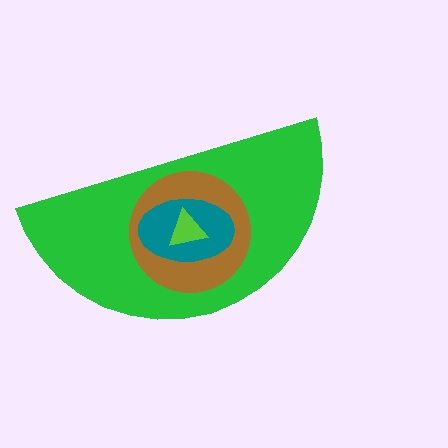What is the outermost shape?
The green semicircle.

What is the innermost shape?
The lime triangle.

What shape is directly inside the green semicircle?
The brown circle.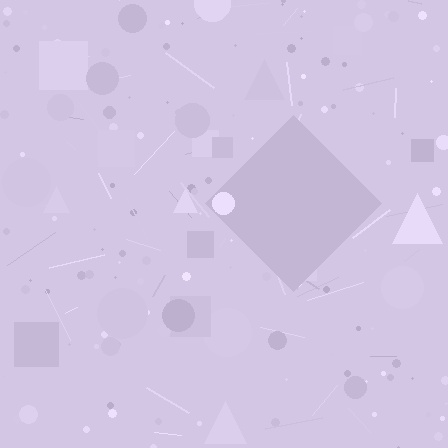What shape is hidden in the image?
A diamond is hidden in the image.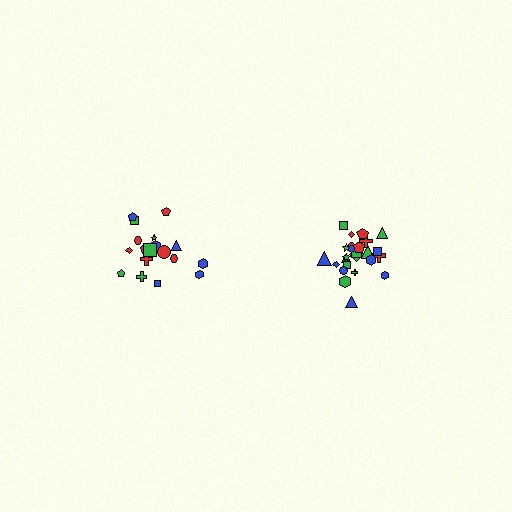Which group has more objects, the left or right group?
The right group.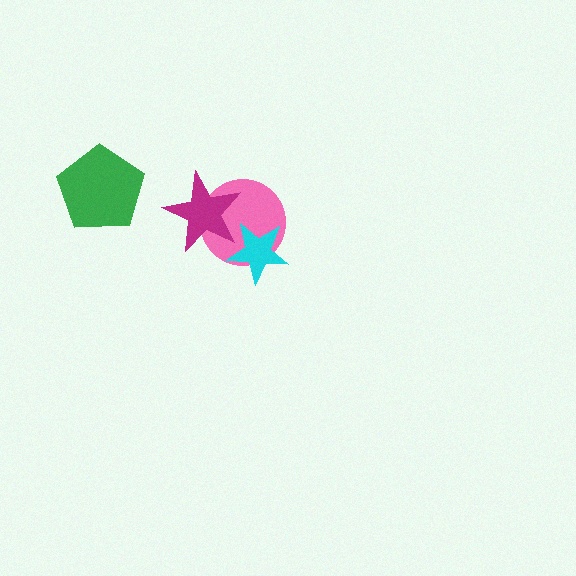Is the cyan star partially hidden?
Yes, it is partially covered by another shape.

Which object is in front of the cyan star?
The magenta star is in front of the cyan star.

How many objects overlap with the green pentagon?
0 objects overlap with the green pentagon.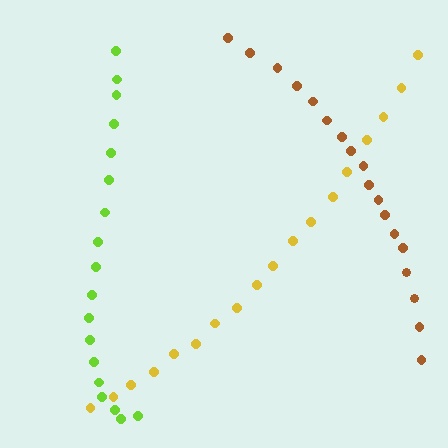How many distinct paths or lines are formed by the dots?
There are 3 distinct paths.